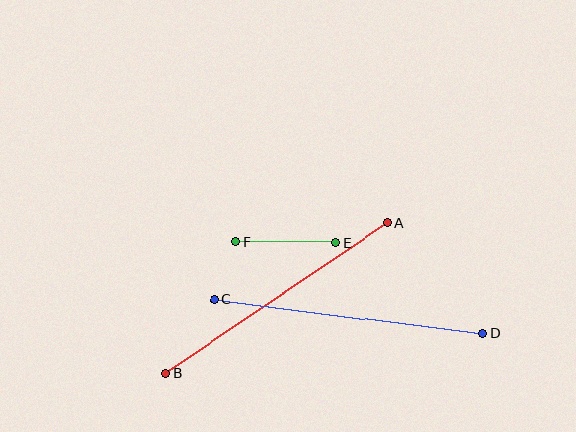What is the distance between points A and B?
The distance is approximately 267 pixels.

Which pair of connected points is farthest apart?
Points C and D are farthest apart.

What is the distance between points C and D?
The distance is approximately 271 pixels.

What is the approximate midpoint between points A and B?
The midpoint is at approximately (276, 298) pixels.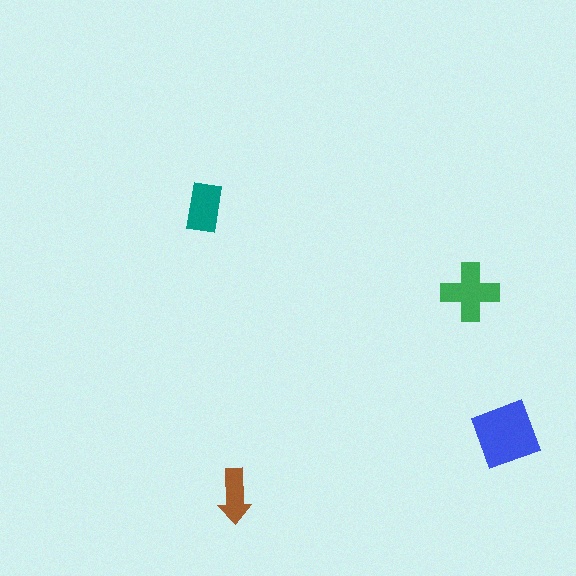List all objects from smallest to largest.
The brown arrow, the teal rectangle, the green cross, the blue square.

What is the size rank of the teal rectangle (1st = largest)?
3rd.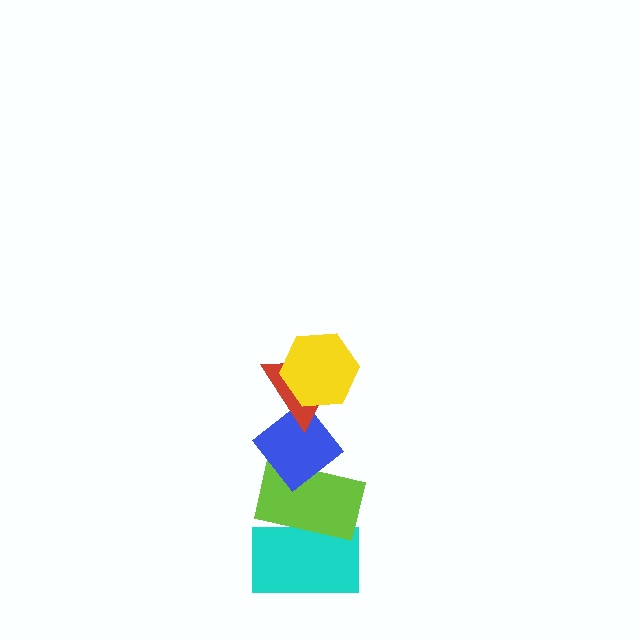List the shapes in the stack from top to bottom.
From top to bottom: the yellow hexagon, the red triangle, the blue diamond, the lime rectangle, the cyan rectangle.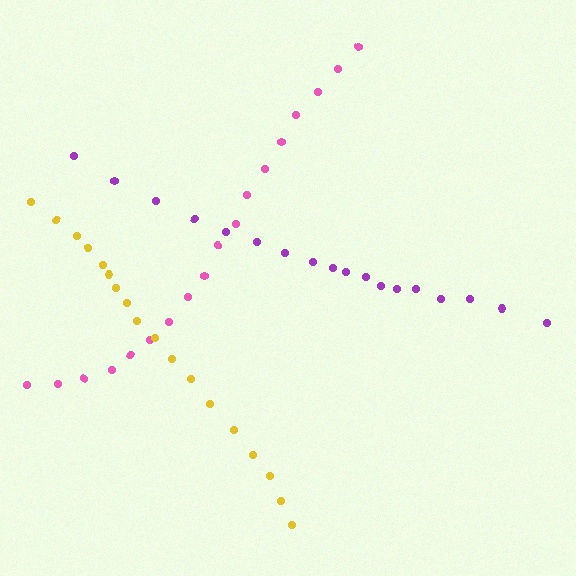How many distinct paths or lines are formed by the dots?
There are 3 distinct paths.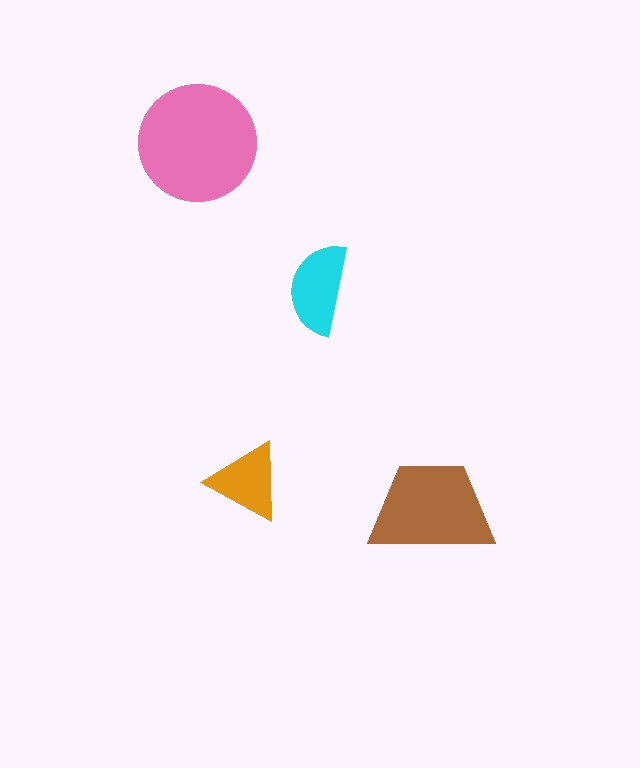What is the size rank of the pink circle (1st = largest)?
1st.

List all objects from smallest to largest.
The orange triangle, the cyan semicircle, the brown trapezoid, the pink circle.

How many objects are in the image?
There are 4 objects in the image.